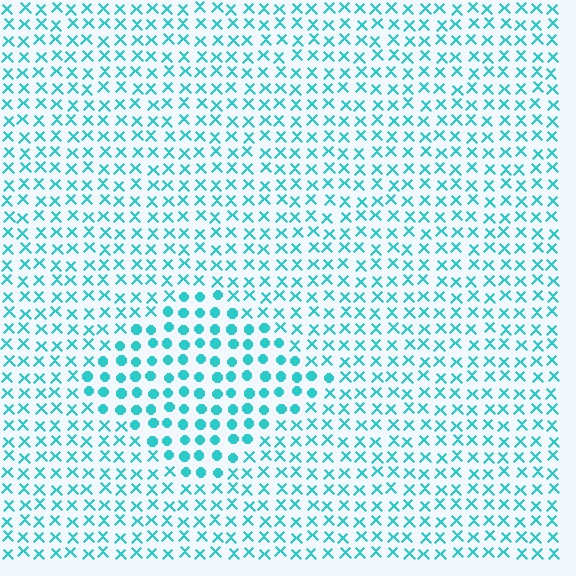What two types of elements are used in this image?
The image uses circles inside the diamond region and X marks outside it.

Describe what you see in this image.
The image is filled with small cyan elements arranged in a uniform grid. A diamond-shaped region contains circles, while the surrounding area contains X marks. The boundary is defined purely by the change in element shape.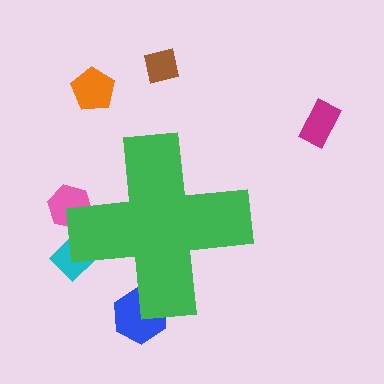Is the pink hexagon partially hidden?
Yes, the pink hexagon is partially hidden behind the green cross.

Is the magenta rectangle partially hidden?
No, the magenta rectangle is fully visible.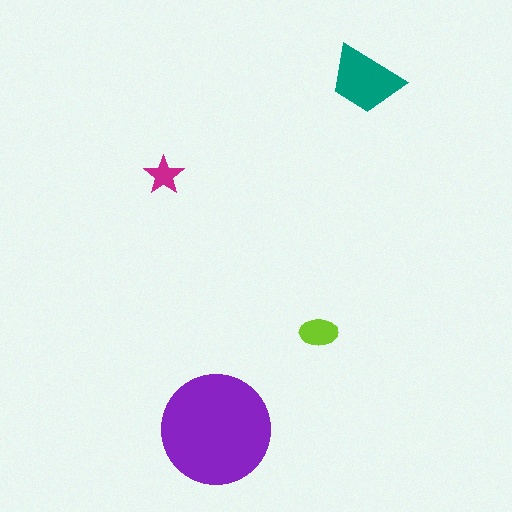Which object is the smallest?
The magenta star.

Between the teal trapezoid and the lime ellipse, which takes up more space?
The teal trapezoid.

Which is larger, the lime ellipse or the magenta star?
The lime ellipse.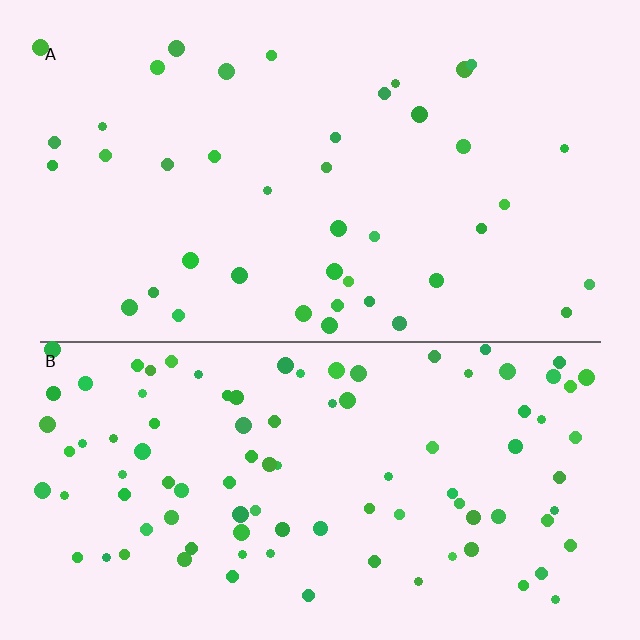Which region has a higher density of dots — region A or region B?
B (the bottom).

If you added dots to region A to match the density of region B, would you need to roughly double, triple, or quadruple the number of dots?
Approximately double.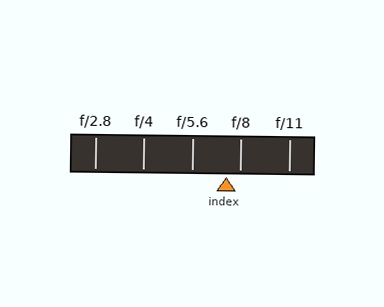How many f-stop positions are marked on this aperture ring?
There are 5 f-stop positions marked.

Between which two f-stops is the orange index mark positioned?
The index mark is between f/5.6 and f/8.